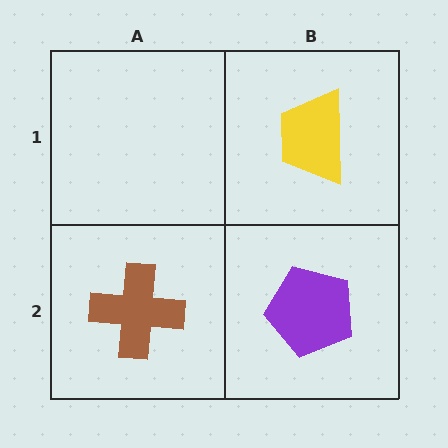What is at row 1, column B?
A yellow trapezoid.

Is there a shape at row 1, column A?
No, that cell is empty.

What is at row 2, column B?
A purple pentagon.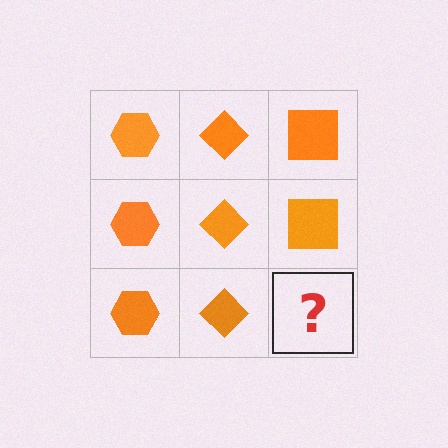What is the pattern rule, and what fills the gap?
The rule is that each column has a consistent shape. The gap should be filled with an orange square.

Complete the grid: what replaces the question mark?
The question mark should be replaced with an orange square.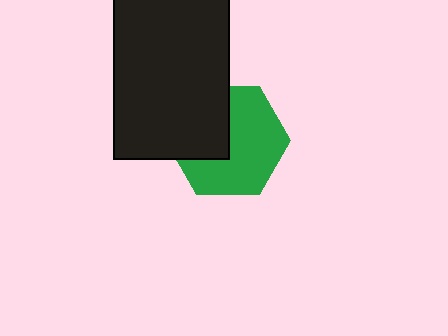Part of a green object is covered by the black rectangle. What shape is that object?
It is a hexagon.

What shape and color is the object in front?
The object in front is a black rectangle.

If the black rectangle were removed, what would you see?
You would see the complete green hexagon.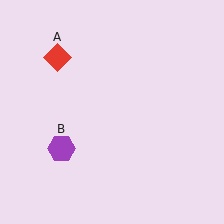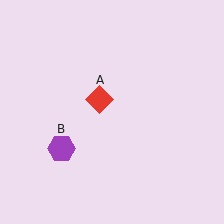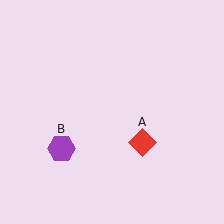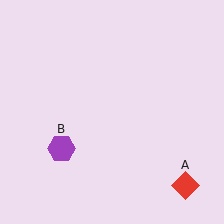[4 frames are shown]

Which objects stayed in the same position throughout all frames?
Purple hexagon (object B) remained stationary.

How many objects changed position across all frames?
1 object changed position: red diamond (object A).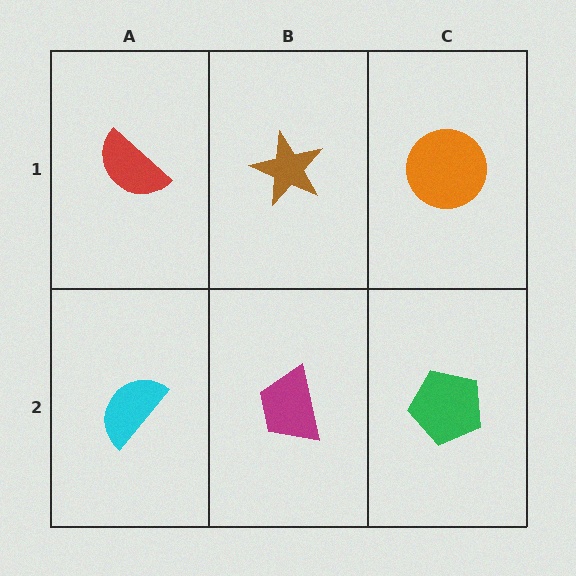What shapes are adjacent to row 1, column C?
A green pentagon (row 2, column C), a brown star (row 1, column B).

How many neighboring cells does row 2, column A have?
2.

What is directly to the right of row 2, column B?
A green pentagon.